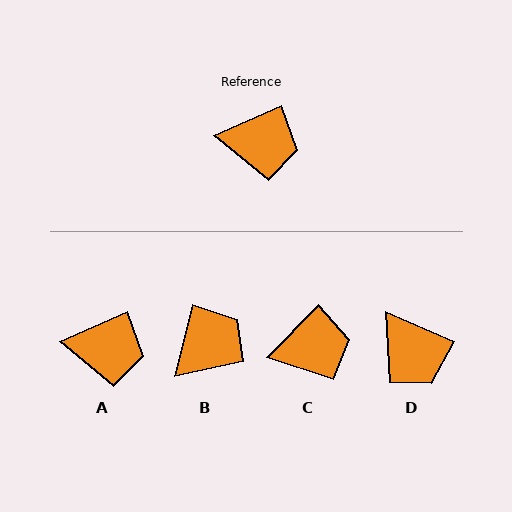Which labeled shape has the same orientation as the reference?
A.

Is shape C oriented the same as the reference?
No, it is off by about 22 degrees.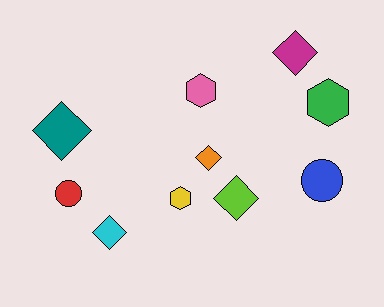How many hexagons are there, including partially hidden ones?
There are 3 hexagons.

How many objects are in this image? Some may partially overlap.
There are 10 objects.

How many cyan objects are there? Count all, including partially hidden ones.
There is 1 cyan object.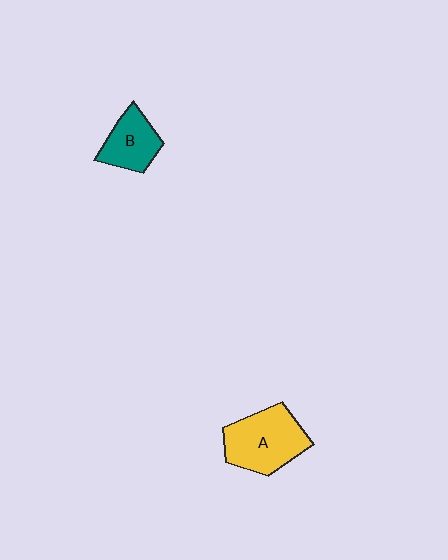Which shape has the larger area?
Shape A (yellow).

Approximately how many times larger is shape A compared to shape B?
Approximately 1.6 times.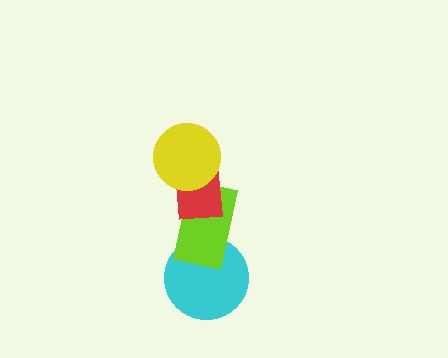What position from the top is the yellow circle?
The yellow circle is 1st from the top.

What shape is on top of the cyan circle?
The lime rectangle is on top of the cyan circle.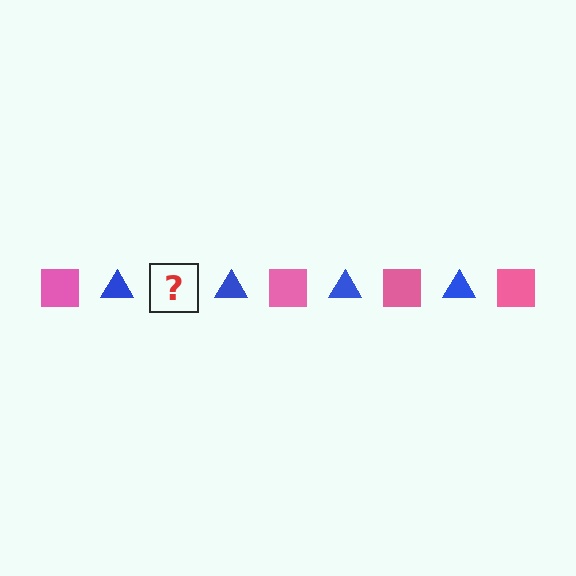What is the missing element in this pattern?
The missing element is a pink square.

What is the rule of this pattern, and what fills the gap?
The rule is that the pattern alternates between pink square and blue triangle. The gap should be filled with a pink square.